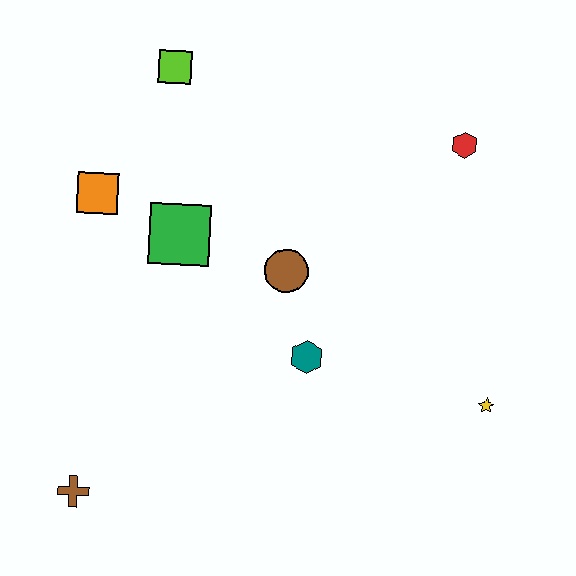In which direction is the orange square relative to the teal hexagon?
The orange square is to the left of the teal hexagon.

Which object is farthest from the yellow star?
The lime square is farthest from the yellow star.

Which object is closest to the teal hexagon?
The brown circle is closest to the teal hexagon.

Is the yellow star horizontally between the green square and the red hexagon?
No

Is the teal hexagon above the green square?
No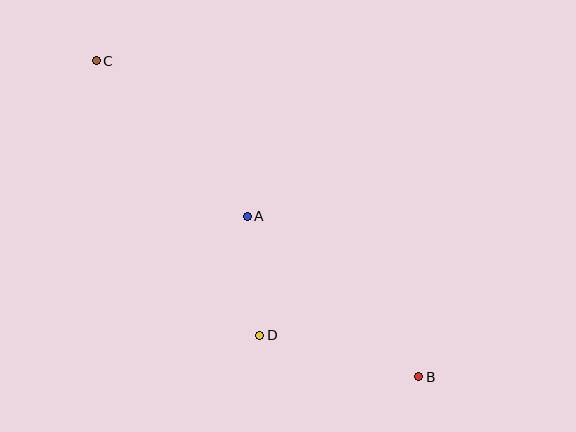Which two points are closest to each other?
Points A and D are closest to each other.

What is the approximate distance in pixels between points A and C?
The distance between A and C is approximately 217 pixels.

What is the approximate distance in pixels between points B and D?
The distance between B and D is approximately 164 pixels.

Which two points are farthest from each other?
Points B and C are farthest from each other.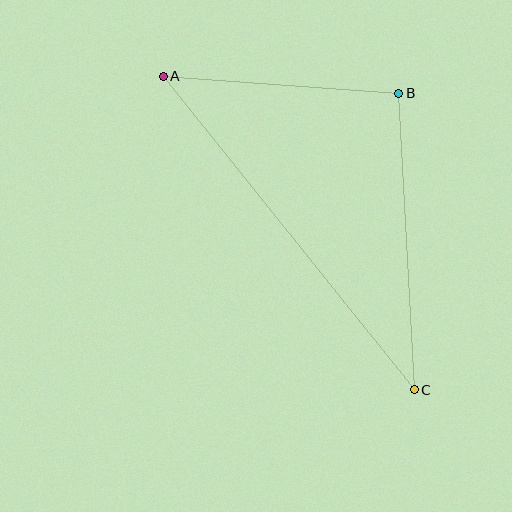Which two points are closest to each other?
Points A and B are closest to each other.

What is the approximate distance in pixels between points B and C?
The distance between B and C is approximately 297 pixels.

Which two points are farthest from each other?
Points A and C are farthest from each other.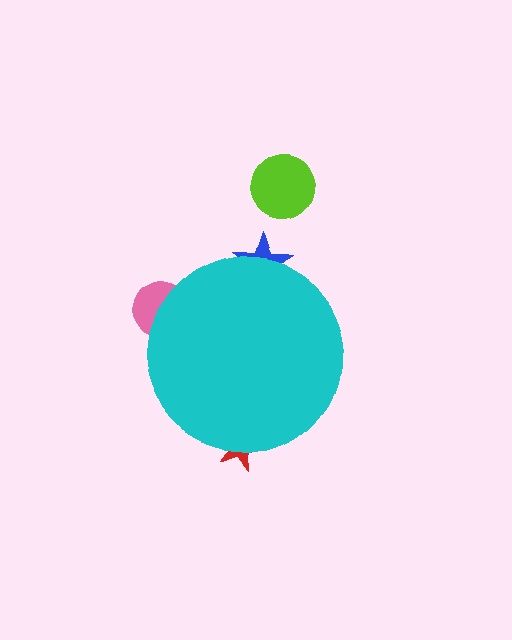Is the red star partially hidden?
Yes, the red star is partially hidden behind the cyan circle.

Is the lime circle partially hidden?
No, the lime circle is fully visible.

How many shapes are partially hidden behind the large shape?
3 shapes are partially hidden.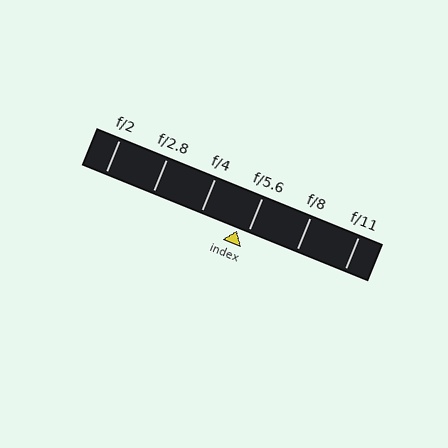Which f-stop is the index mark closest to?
The index mark is closest to f/5.6.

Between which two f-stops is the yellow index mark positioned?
The index mark is between f/4 and f/5.6.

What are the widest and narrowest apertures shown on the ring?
The widest aperture shown is f/2 and the narrowest is f/11.